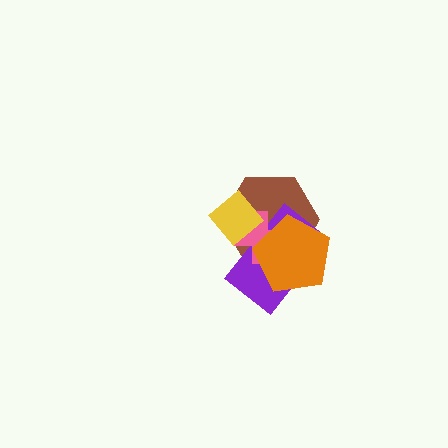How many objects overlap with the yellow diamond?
3 objects overlap with the yellow diamond.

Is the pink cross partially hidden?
Yes, it is partially covered by another shape.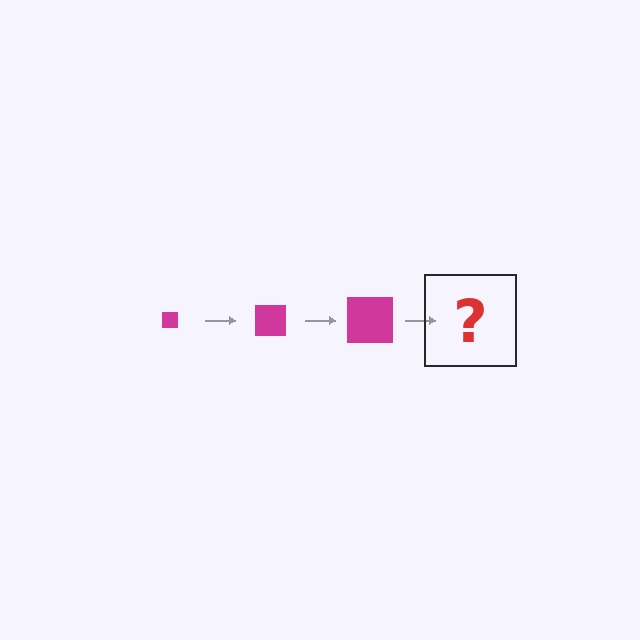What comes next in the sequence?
The next element should be a magenta square, larger than the previous one.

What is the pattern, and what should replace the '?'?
The pattern is that the square gets progressively larger each step. The '?' should be a magenta square, larger than the previous one.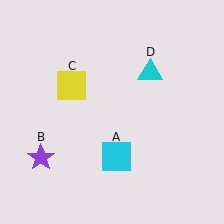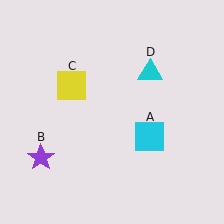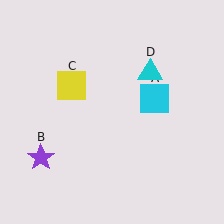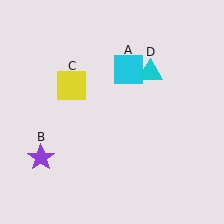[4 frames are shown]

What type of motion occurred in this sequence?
The cyan square (object A) rotated counterclockwise around the center of the scene.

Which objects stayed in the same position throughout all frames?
Purple star (object B) and yellow square (object C) and cyan triangle (object D) remained stationary.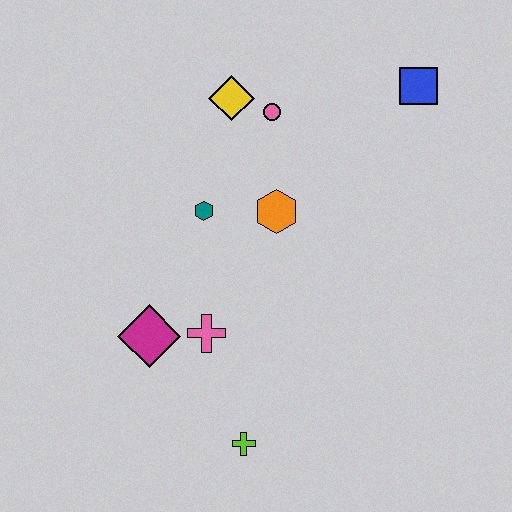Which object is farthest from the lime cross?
The blue square is farthest from the lime cross.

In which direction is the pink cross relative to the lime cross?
The pink cross is above the lime cross.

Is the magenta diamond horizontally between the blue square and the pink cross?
No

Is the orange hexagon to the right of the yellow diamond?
Yes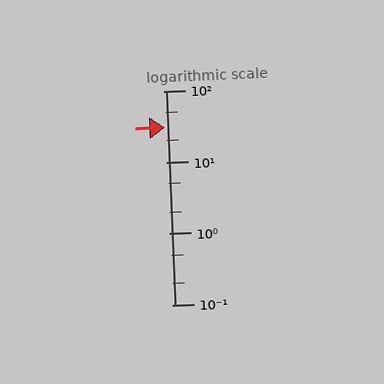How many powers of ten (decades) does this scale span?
The scale spans 3 decades, from 0.1 to 100.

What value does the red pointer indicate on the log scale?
The pointer indicates approximately 31.